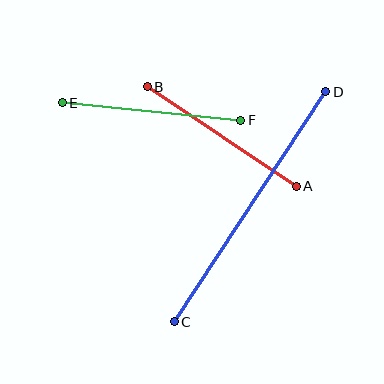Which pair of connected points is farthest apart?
Points C and D are farthest apart.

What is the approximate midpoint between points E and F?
The midpoint is at approximately (151, 111) pixels.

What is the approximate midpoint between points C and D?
The midpoint is at approximately (250, 207) pixels.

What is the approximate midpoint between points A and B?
The midpoint is at approximately (222, 136) pixels.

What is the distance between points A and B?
The distance is approximately 179 pixels.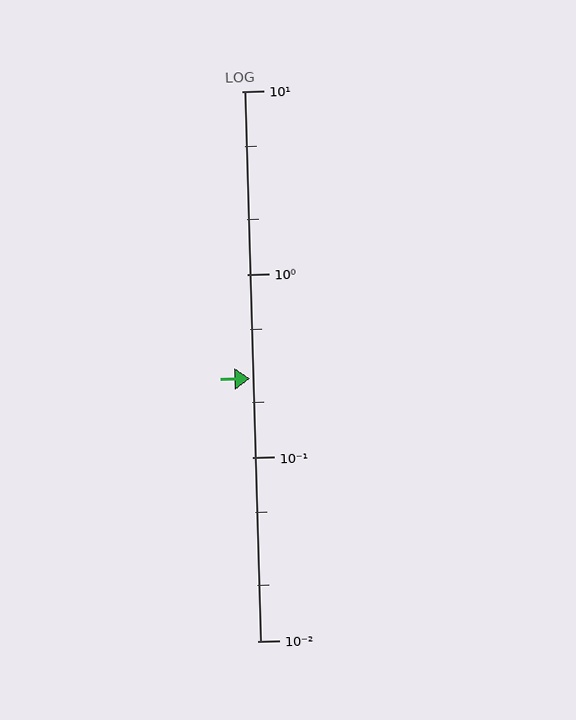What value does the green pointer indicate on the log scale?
The pointer indicates approximately 0.27.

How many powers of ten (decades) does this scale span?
The scale spans 3 decades, from 0.01 to 10.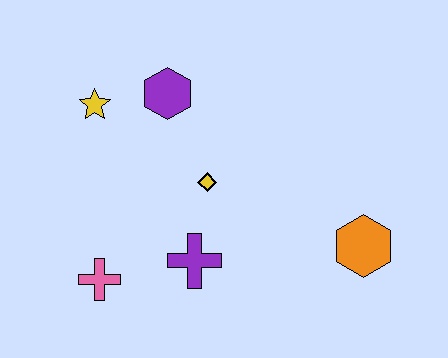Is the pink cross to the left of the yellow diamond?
Yes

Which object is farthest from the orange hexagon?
The yellow star is farthest from the orange hexagon.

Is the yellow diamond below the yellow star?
Yes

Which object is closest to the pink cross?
The purple cross is closest to the pink cross.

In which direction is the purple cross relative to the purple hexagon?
The purple cross is below the purple hexagon.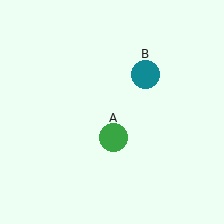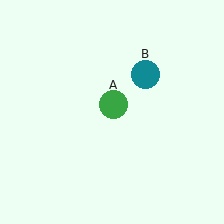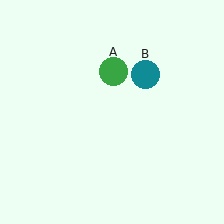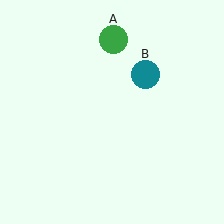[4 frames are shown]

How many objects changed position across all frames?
1 object changed position: green circle (object A).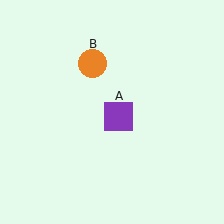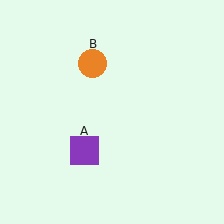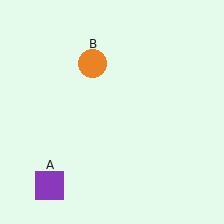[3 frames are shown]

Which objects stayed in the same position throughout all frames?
Orange circle (object B) remained stationary.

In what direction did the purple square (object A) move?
The purple square (object A) moved down and to the left.